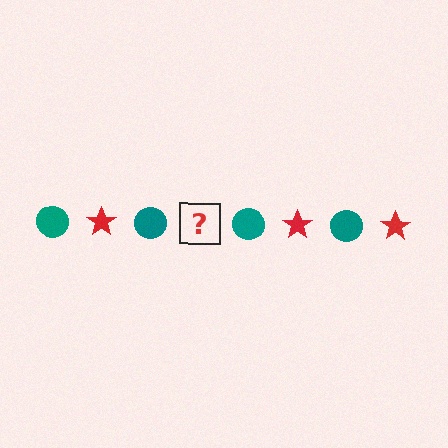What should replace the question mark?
The question mark should be replaced with a red star.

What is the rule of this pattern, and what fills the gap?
The rule is that the pattern alternates between teal circle and red star. The gap should be filled with a red star.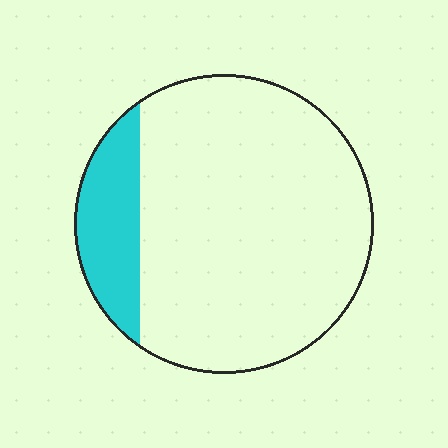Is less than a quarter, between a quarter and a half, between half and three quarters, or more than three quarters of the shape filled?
Less than a quarter.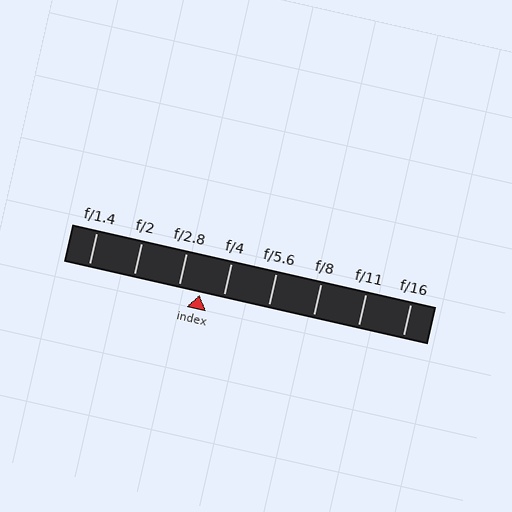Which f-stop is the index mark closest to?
The index mark is closest to f/2.8.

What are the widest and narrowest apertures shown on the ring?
The widest aperture shown is f/1.4 and the narrowest is f/16.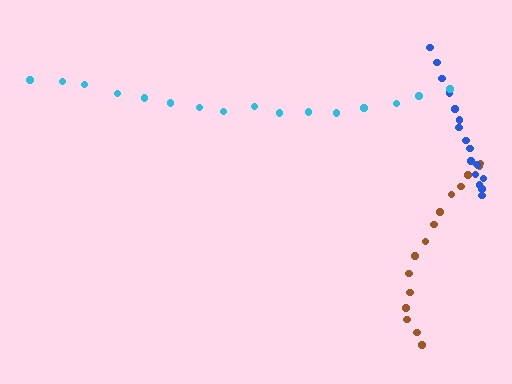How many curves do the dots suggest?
There are 3 distinct paths.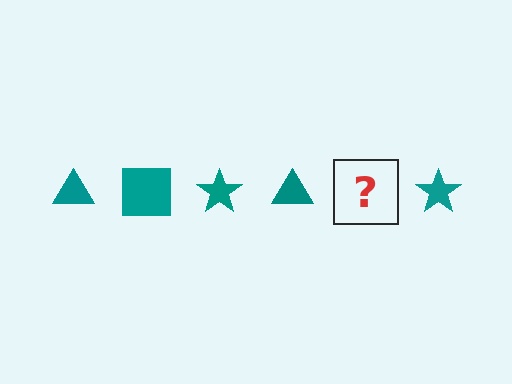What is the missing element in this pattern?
The missing element is a teal square.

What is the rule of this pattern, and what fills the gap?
The rule is that the pattern cycles through triangle, square, star shapes in teal. The gap should be filled with a teal square.